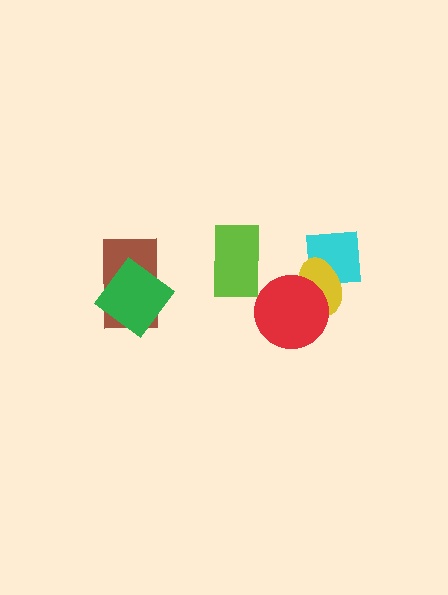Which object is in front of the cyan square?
The yellow ellipse is in front of the cyan square.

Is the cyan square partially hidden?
Yes, it is partially covered by another shape.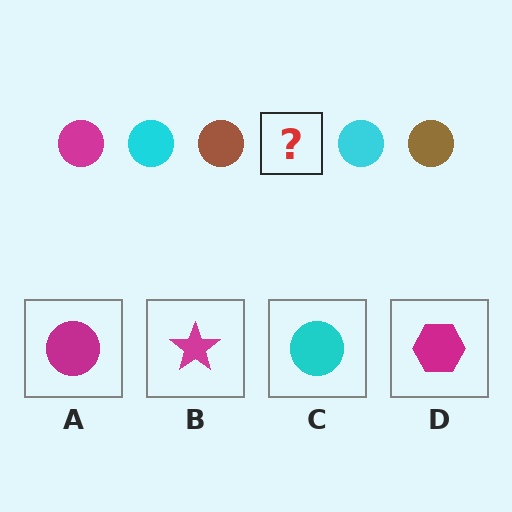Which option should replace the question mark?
Option A.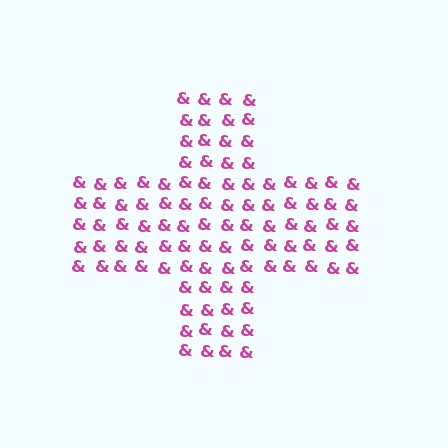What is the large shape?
The large shape is a cross.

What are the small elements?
The small elements are ampersands.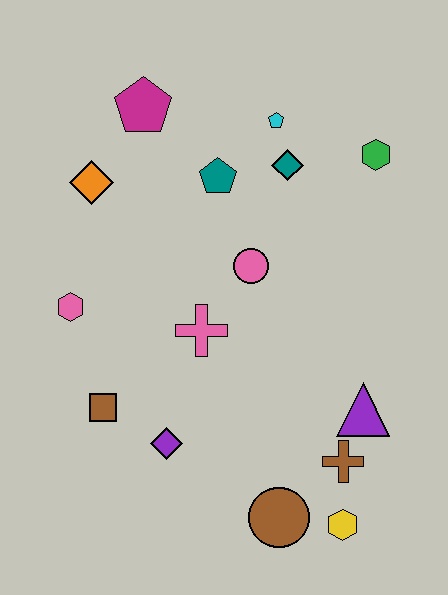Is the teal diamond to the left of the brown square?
No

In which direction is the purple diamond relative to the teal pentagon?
The purple diamond is below the teal pentagon.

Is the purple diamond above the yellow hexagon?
Yes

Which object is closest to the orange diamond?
The magenta pentagon is closest to the orange diamond.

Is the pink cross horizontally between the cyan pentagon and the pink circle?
No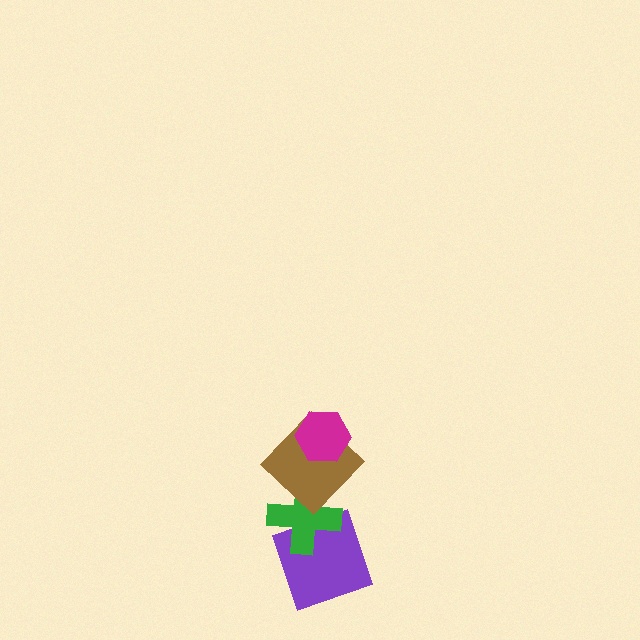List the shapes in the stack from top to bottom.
From top to bottom: the magenta hexagon, the brown diamond, the green cross, the purple square.